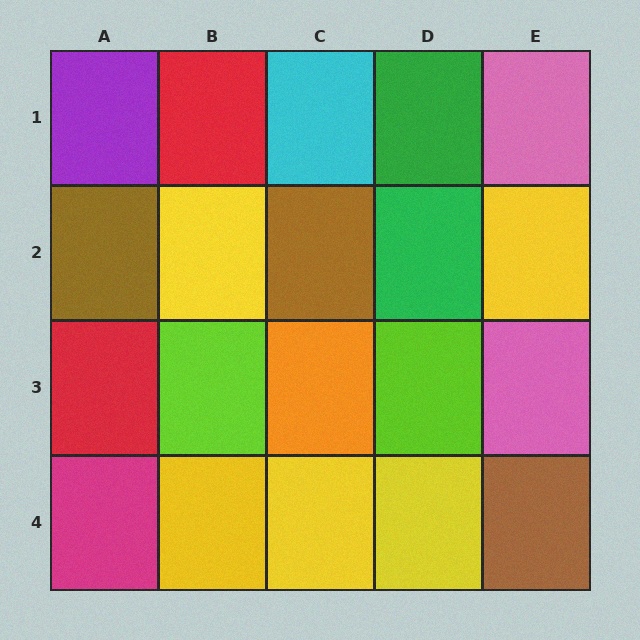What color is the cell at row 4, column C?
Yellow.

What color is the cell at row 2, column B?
Yellow.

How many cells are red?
2 cells are red.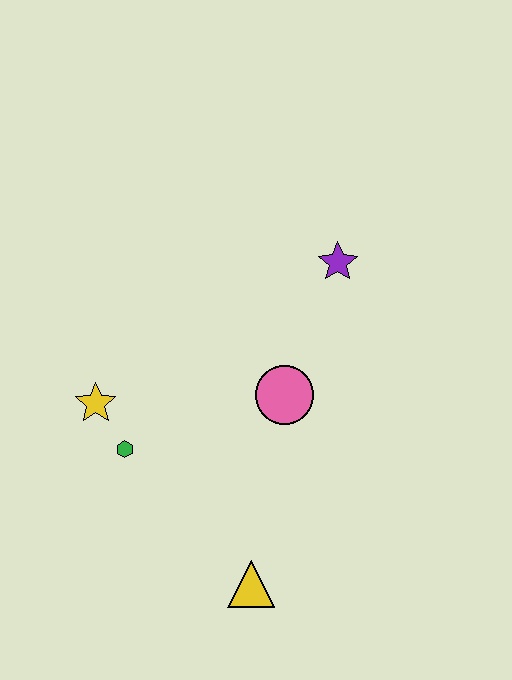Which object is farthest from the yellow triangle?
The purple star is farthest from the yellow triangle.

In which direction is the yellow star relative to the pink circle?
The yellow star is to the left of the pink circle.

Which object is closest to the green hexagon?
The yellow star is closest to the green hexagon.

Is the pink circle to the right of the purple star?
No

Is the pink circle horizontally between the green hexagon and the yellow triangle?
No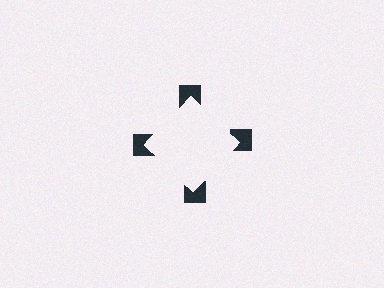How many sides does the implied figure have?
4 sides.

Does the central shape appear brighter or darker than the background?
It typically appears slightly brighter than the background, even though no actual brightness change is drawn.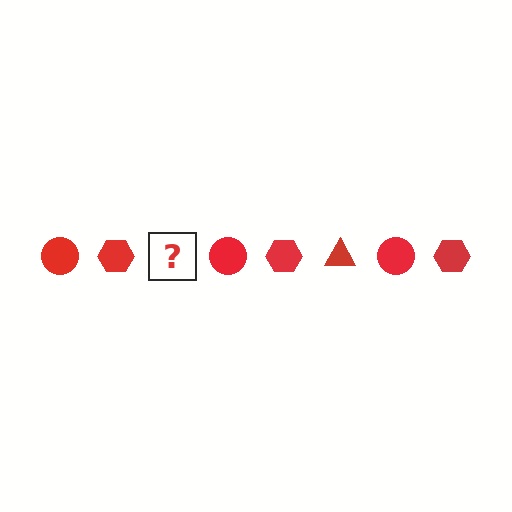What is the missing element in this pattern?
The missing element is a red triangle.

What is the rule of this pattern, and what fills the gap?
The rule is that the pattern cycles through circle, hexagon, triangle shapes in red. The gap should be filled with a red triangle.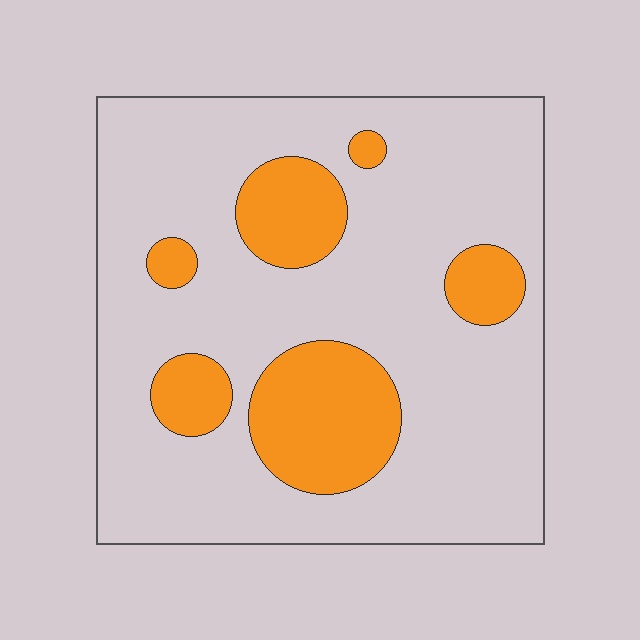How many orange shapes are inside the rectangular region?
6.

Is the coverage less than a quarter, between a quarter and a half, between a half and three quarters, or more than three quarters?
Less than a quarter.